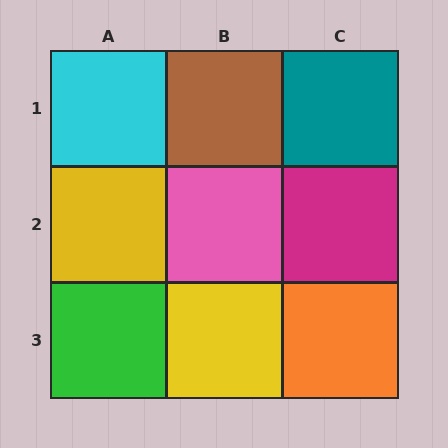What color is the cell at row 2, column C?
Magenta.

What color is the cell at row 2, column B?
Pink.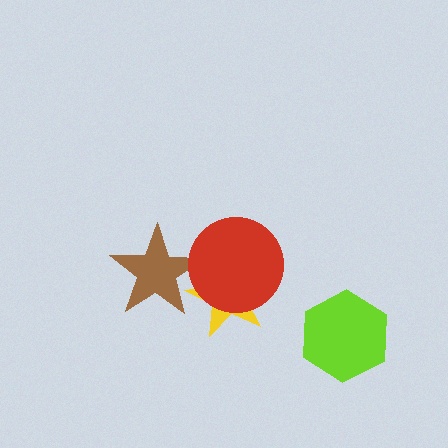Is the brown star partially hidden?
Yes, it is partially covered by another shape.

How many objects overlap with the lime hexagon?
0 objects overlap with the lime hexagon.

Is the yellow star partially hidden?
Yes, it is partially covered by another shape.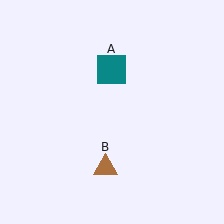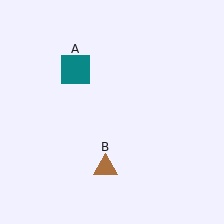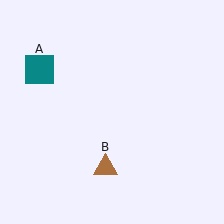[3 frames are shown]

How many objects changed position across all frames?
1 object changed position: teal square (object A).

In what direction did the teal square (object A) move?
The teal square (object A) moved left.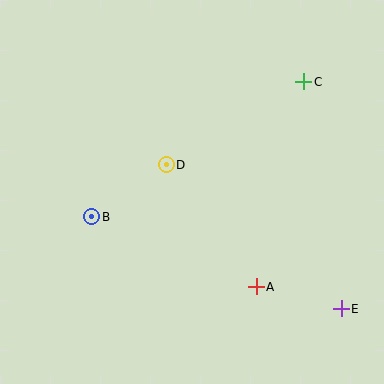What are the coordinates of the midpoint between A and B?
The midpoint between A and B is at (174, 252).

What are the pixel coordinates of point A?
Point A is at (256, 287).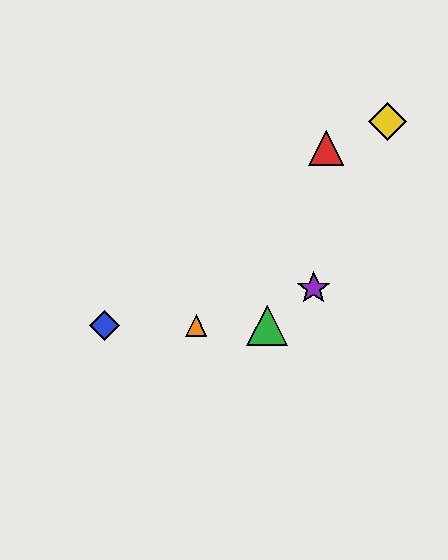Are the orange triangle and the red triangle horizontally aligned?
No, the orange triangle is at y≈325 and the red triangle is at y≈148.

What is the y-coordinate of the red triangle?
The red triangle is at y≈148.